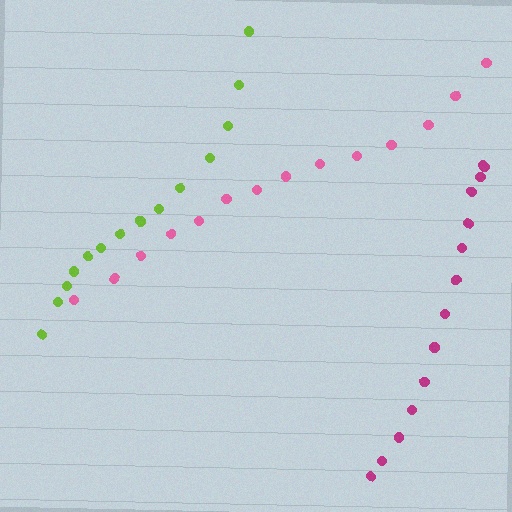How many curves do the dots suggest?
There are 3 distinct paths.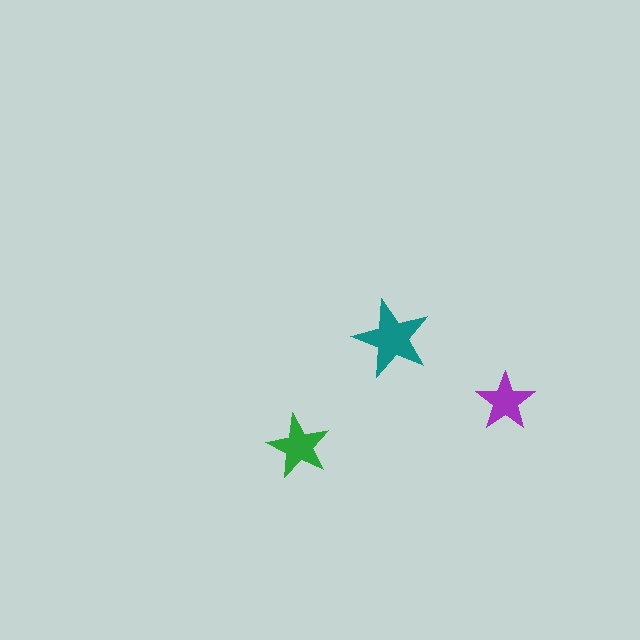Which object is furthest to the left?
The green star is leftmost.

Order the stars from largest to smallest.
the teal one, the green one, the purple one.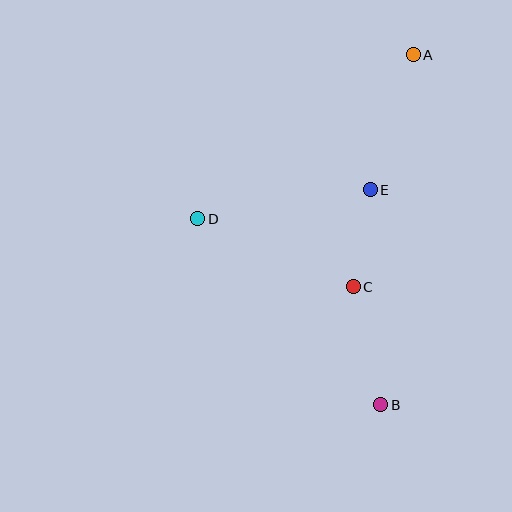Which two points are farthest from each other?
Points A and B are farthest from each other.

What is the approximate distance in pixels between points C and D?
The distance between C and D is approximately 169 pixels.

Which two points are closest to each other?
Points C and E are closest to each other.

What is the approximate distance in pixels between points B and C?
The distance between B and C is approximately 121 pixels.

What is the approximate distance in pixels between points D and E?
The distance between D and E is approximately 175 pixels.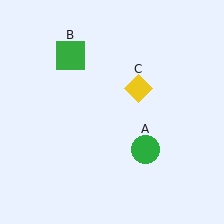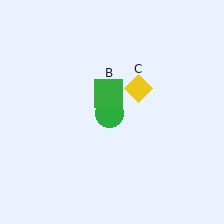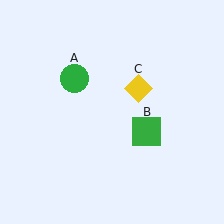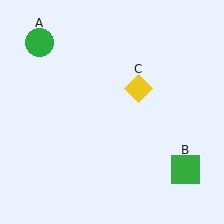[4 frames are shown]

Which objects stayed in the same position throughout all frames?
Yellow diamond (object C) remained stationary.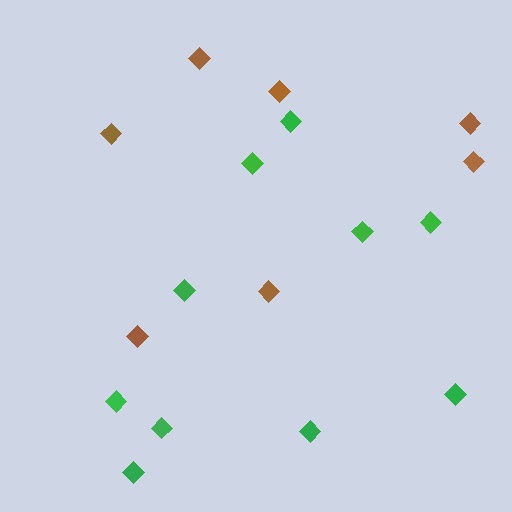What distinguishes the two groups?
There are 2 groups: one group of brown diamonds (7) and one group of green diamonds (10).